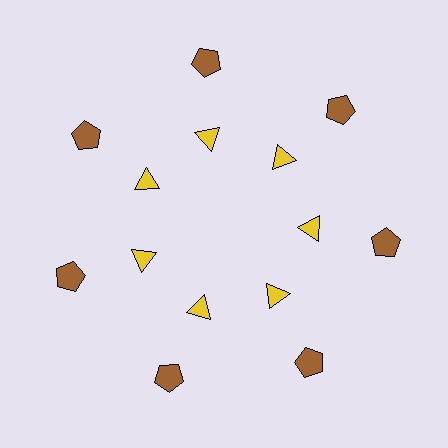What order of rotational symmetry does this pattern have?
This pattern has 7-fold rotational symmetry.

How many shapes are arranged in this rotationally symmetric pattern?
There are 14 shapes, arranged in 7 groups of 2.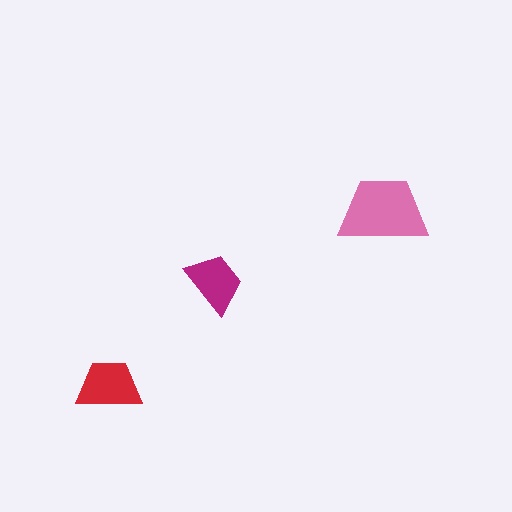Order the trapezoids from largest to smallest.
the pink one, the red one, the magenta one.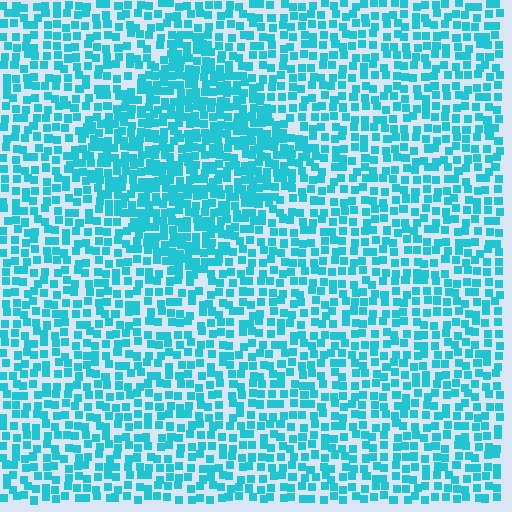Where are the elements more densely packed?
The elements are more densely packed inside the diamond boundary.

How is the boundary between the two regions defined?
The boundary is defined by a change in element density (approximately 1.6x ratio). All elements are the same color, size, and shape.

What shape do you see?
I see a diamond.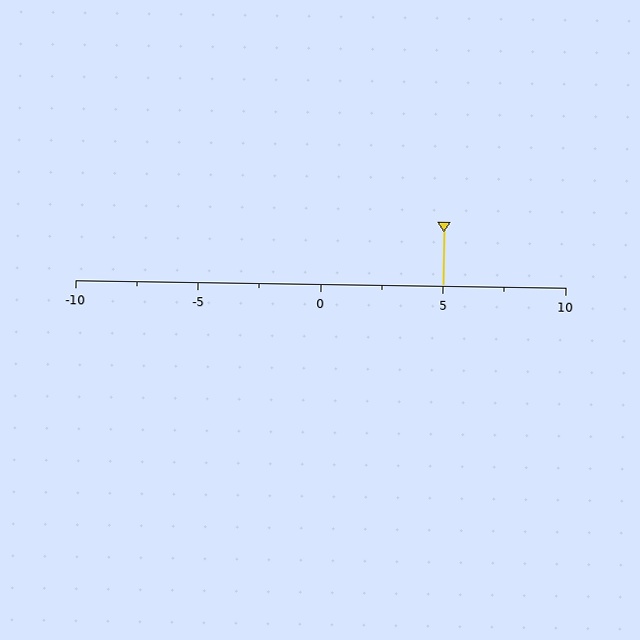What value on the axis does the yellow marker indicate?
The marker indicates approximately 5.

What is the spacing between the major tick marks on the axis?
The major ticks are spaced 5 apart.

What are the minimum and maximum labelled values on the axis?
The axis runs from -10 to 10.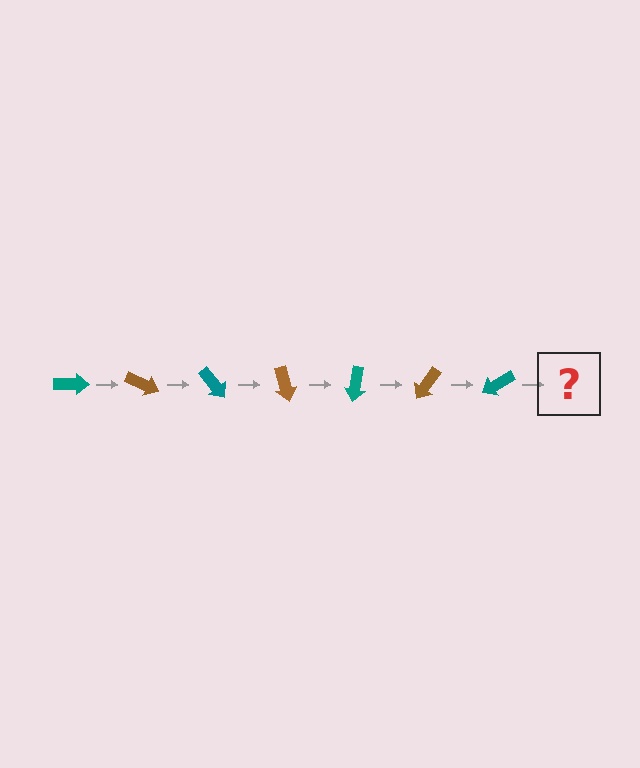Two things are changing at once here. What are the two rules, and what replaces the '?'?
The two rules are that it rotates 25 degrees each step and the color cycles through teal and brown. The '?' should be a brown arrow, rotated 175 degrees from the start.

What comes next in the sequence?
The next element should be a brown arrow, rotated 175 degrees from the start.